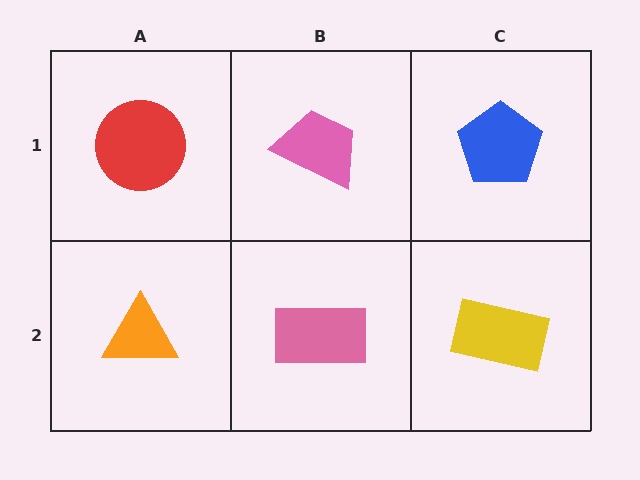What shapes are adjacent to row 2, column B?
A pink trapezoid (row 1, column B), an orange triangle (row 2, column A), a yellow rectangle (row 2, column C).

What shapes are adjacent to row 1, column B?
A pink rectangle (row 2, column B), a red circle (row 1, column A), a blue pentagon (row 1, column C).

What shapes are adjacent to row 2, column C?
A blue pentagon (row 1, column C), a pink rectangle (row 2, column B).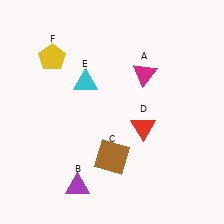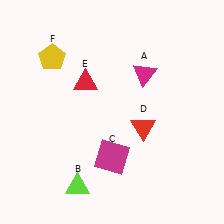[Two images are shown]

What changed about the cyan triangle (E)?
In Image 1, E is cyan. In Image 2, it changed to red.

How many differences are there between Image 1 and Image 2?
There are 3 differences between the two images.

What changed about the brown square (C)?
In Image 1, C is brown. In Image 2, it changed to magenta.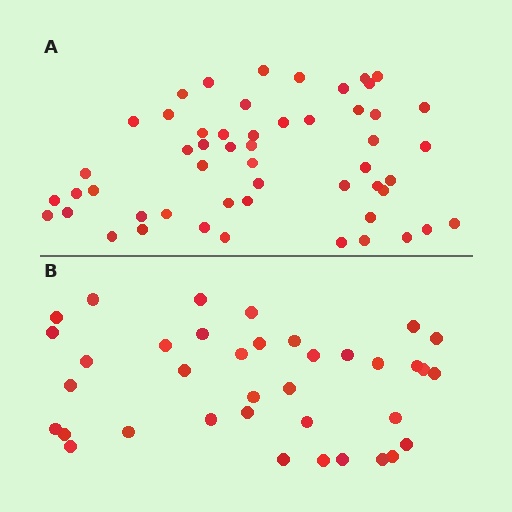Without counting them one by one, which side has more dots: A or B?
Region A (the top region) has more dots.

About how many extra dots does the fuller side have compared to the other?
Region A has approximately 15 more dots than region B.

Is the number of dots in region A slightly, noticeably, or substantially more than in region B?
Region A has noticeably more, but not dramatically so. The ratio is roughly 1.4 to 1.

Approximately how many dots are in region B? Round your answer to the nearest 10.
About 40 dots. (The exact count is 37, which rounds to 40.)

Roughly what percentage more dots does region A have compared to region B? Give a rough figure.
About 45% more.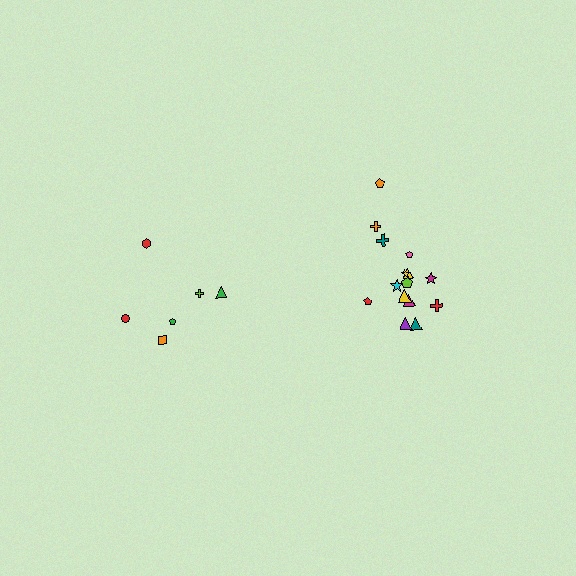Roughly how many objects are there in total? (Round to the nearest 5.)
Roughly 20 objects in total.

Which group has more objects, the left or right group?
The right group.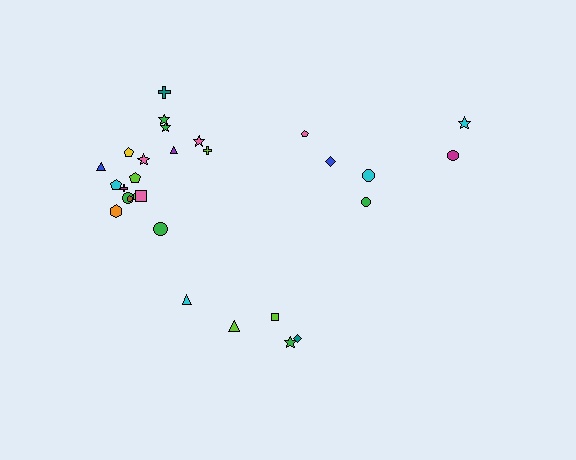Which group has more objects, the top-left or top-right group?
The top-left group.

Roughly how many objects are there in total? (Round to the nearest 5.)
Roughly 30 objects in total.